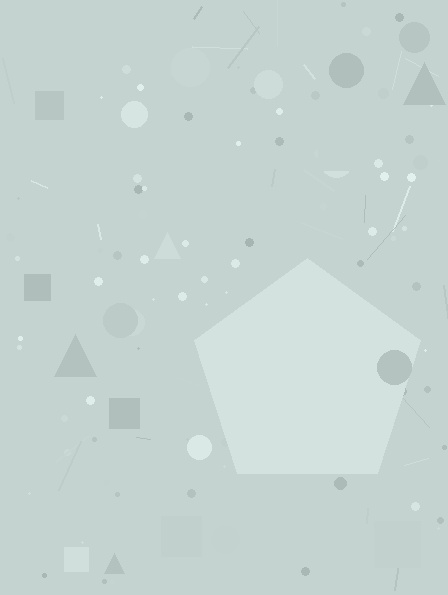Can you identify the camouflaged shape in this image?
The camouflaged shape is a pentagon.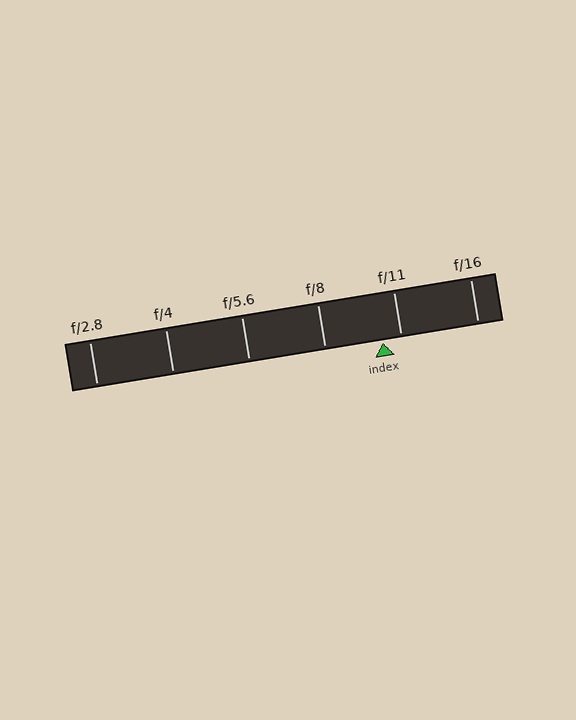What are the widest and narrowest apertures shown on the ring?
The widest aperture shown is f/2.8 and the narrowest is f/16.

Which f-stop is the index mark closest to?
The index mark is closest to f/11.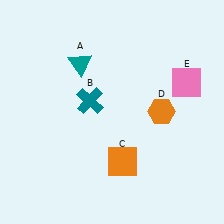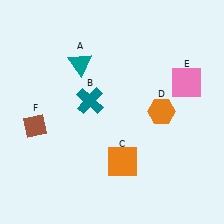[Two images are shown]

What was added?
A brown diamond (F) was added in Image 2.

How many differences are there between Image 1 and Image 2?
There is 1 difference between the two images.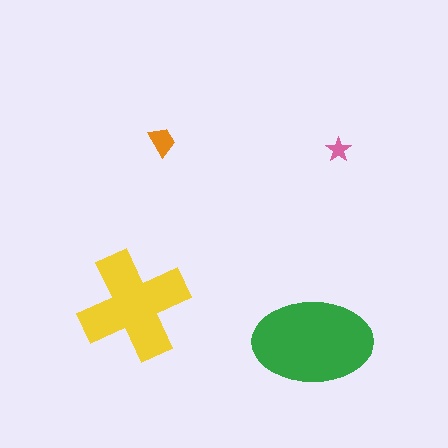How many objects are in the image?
There are 4 objects in the image.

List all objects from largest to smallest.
The green ellipse, the yellow cross, the orange trapezoid, the pink star.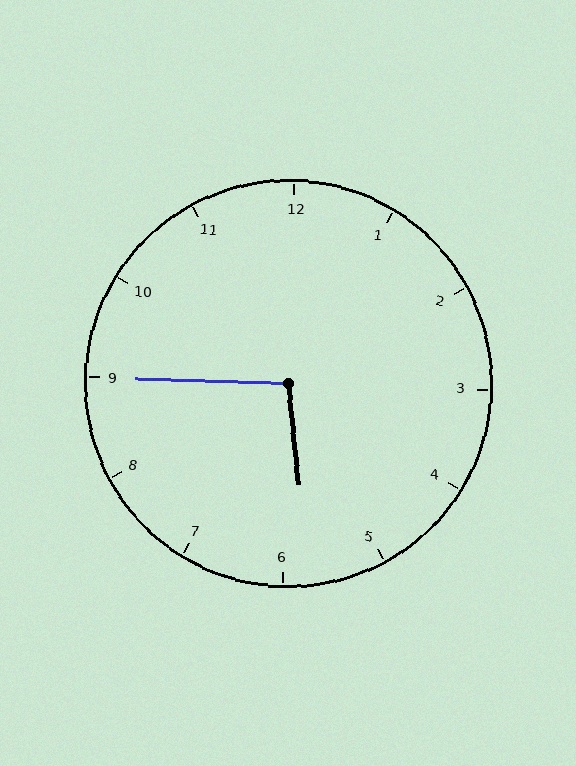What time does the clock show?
5:45.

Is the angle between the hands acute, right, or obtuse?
It is obtuse.